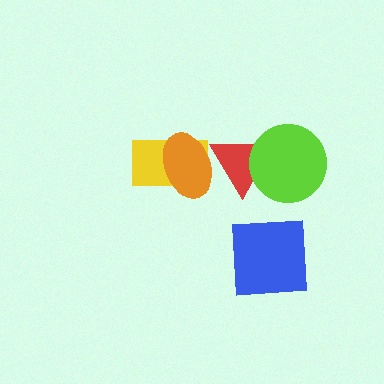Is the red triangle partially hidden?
Yes, it is partially covered by another shape.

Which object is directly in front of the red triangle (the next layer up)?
The lime circle is directly in front of the red triangle.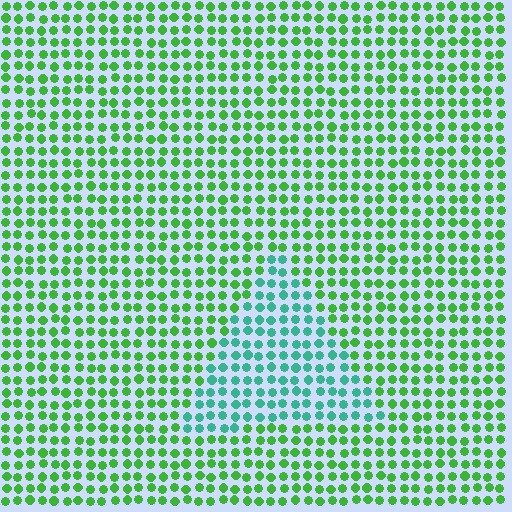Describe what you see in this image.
The image is filled with small green elements in a uniform arrangement. A triangle-shaped region is visible where the elements are tinted to a slightly different hue, forming a subtle color boundary.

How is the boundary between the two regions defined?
The boundary is defined purely by a slight shift in hue (about 44 degrees). Spacing, size, and orientation are identical on both sides.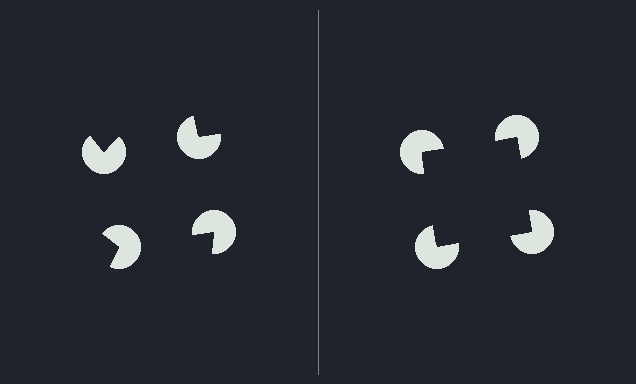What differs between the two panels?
The pac-man discs are positioned identically on both sides; only the wedge orientations differ. On the right they align to a square; on the left they are misaligned.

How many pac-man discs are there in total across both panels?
8 — 4 on each side.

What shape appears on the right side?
An illusory square.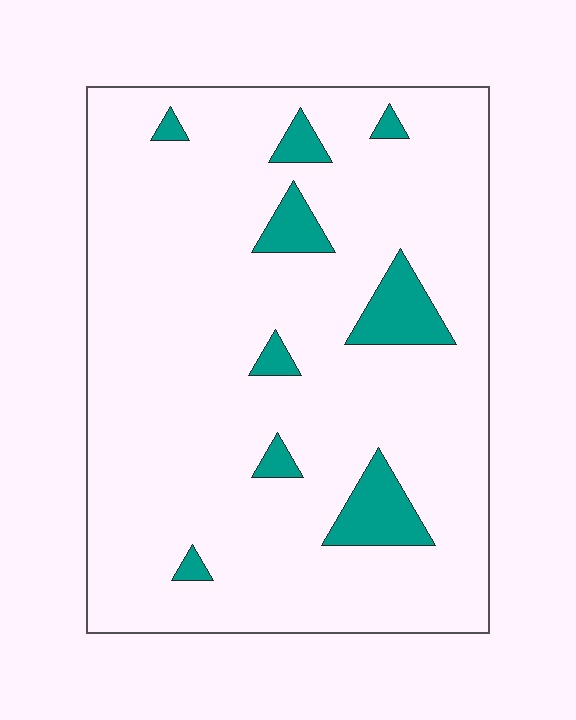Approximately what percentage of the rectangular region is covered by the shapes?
Approximately 10%.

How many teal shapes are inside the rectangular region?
9.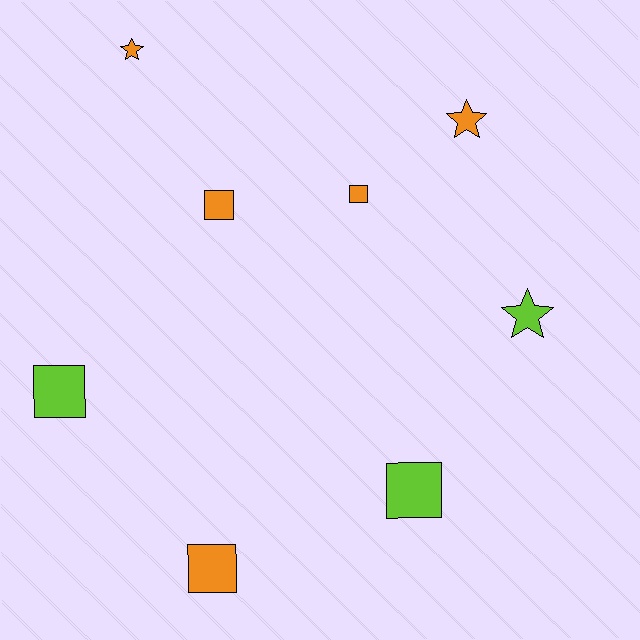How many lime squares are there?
There are 2 lime squares.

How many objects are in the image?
There are 8 objects.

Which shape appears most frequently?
Square, with 5 objects.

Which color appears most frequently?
Orange, with 5 objects.